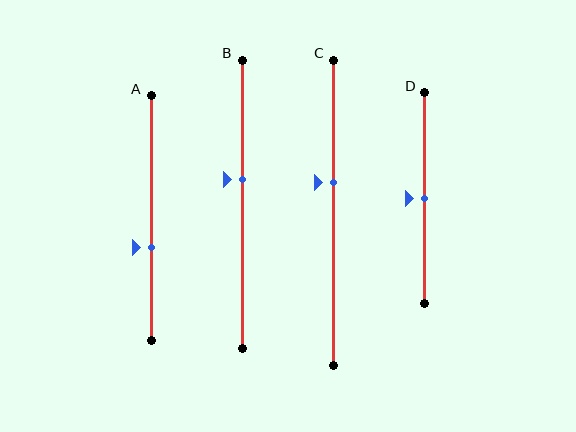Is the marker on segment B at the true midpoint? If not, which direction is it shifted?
No, the marker on segment B is shifted upward by about 9% of the segment length.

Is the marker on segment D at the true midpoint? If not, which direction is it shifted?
Yes, the marker on segment D is at the true midpoint.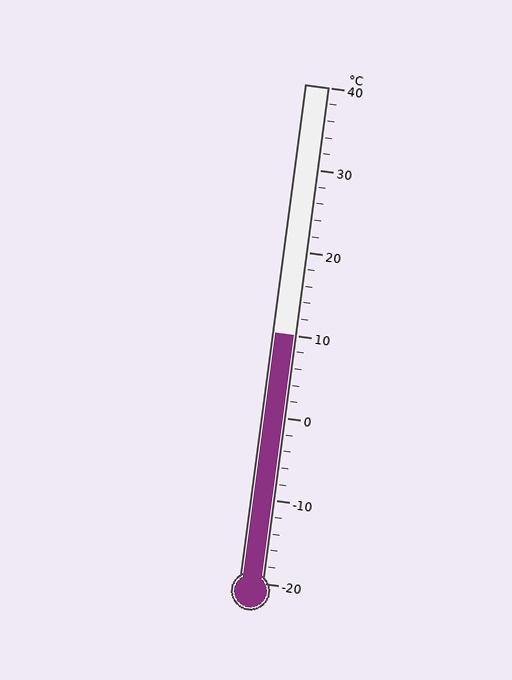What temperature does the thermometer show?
The thermometer shows approximately 10°C.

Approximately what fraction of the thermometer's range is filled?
The thermometer is filled to approximately 50% of its range.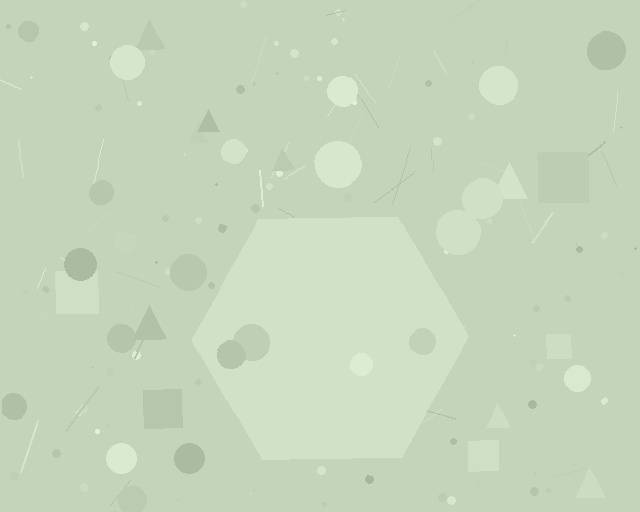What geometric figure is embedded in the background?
A hexagon is embedded in the background.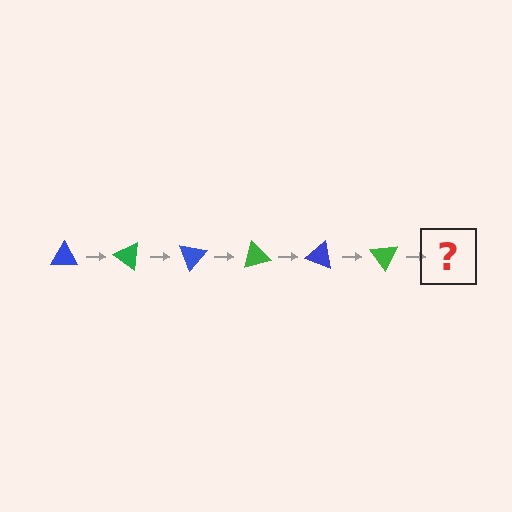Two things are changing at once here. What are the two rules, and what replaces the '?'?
The two rules are that it rotates 35 degrees each step and the color cycles through blue and green. The '?' should be a blue triangle, rotated 210 degrees from the start.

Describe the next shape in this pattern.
It should be a blue triangle, rotated 210 degrees from the start.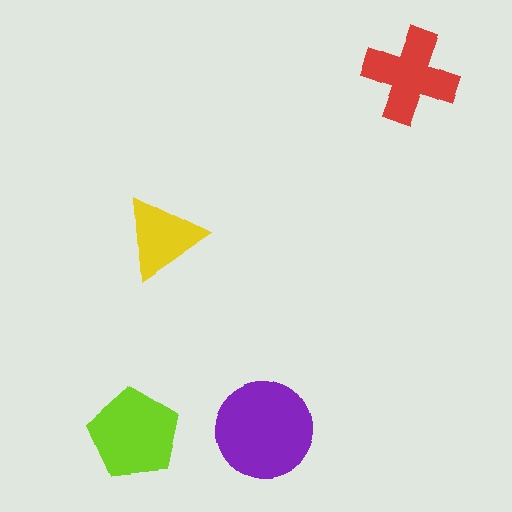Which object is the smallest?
The yellow triangle.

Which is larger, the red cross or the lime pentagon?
The lime pentagon.